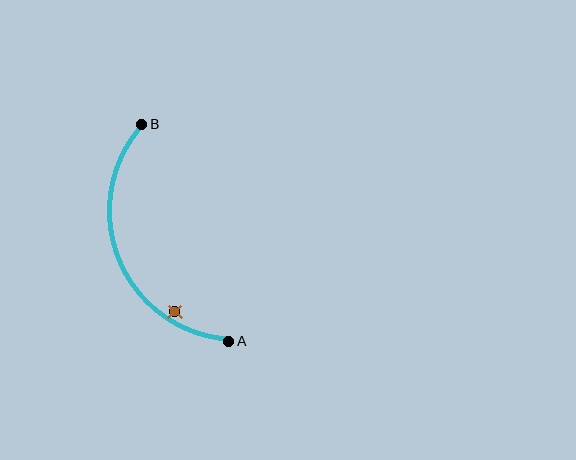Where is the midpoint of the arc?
The arc midpoint is the point on the curve farthest from the straight line joining A and B. It sits to the left of that line.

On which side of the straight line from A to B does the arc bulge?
The arc bulges to the left of the straight line connecting A and B.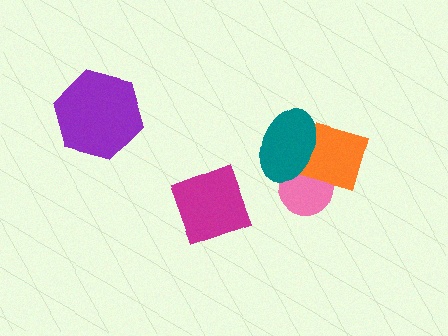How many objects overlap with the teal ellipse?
2 objects overlap with the teal ellipse.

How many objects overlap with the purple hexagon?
0 objects overlap with the purple hexagon.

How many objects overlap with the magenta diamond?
0 objects overlap with the magenta diamond.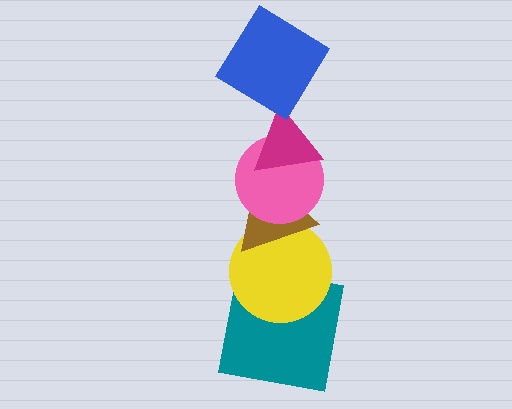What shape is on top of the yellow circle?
The brown triangle is on top of the yellow circle.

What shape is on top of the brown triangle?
The pink circle is on top of the brown triangle.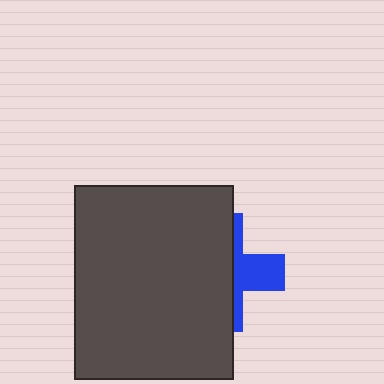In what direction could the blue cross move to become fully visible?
The blue cross could move right. That would shift it out from behind the dark gray rectangle entirely.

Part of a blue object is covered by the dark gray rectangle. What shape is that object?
It is a cross.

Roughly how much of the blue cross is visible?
A small part of it is visible (roughly 37%).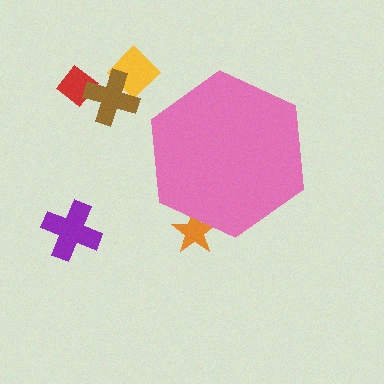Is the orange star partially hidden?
Yes, the orange star is partially hidden behind the pink hexagon.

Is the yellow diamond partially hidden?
No, the yellow diamond is fully visible.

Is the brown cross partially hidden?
No, the brown cross is fully visible.